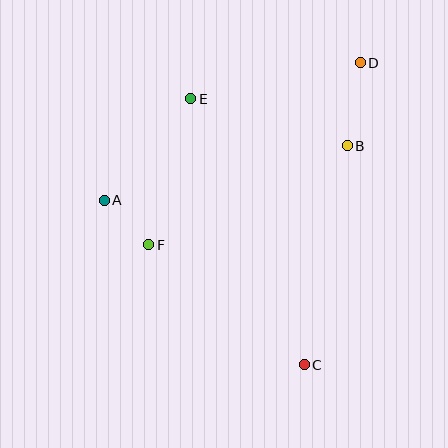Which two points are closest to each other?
Points A and F are closest to each other.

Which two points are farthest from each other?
Points C and D are farthest from each other.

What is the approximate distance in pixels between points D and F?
The distance between D and F is approximately 279 pixels.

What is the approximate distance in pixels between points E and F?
The distance between E and F is approximately 152 pixels.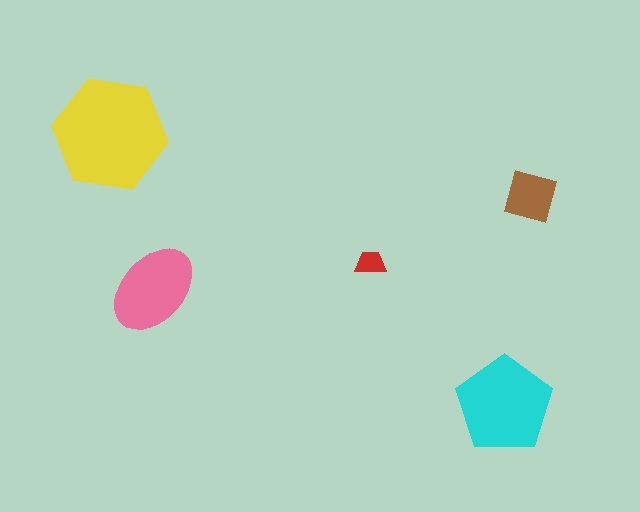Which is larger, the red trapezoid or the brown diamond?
The brown diamond.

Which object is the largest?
The yellow hexagon.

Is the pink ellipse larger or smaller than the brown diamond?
Larger.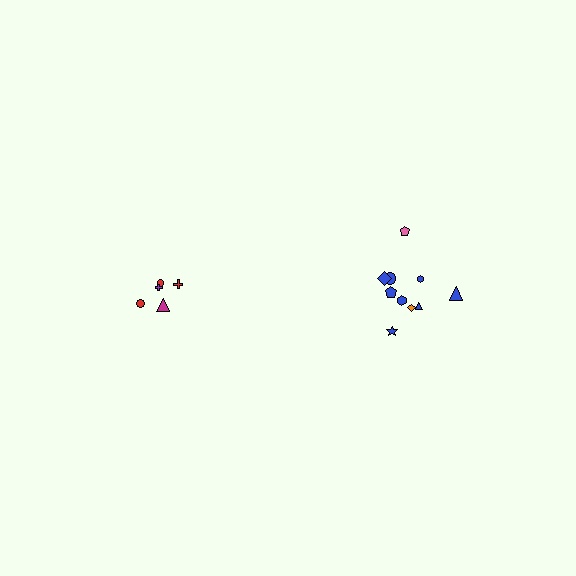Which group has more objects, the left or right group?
The right group.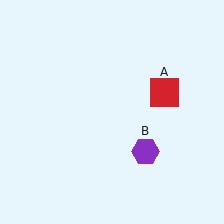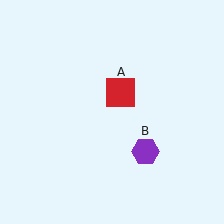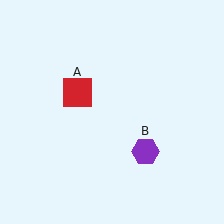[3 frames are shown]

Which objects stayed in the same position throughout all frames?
Purple hexagon (object B) remained stationary.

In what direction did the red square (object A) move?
The red square (object A) moved left.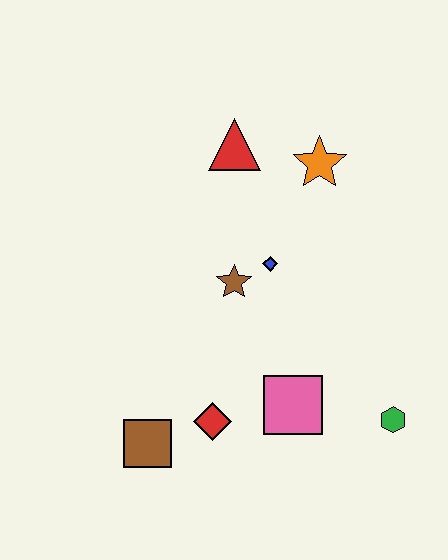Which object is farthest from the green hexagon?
The red triangle is farthest from the green hexagon.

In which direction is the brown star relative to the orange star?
The brown star is below the orange star.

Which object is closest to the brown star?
The blue diamond is closest to the brown star.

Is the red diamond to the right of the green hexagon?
No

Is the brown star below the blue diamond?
Yes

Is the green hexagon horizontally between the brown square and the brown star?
No